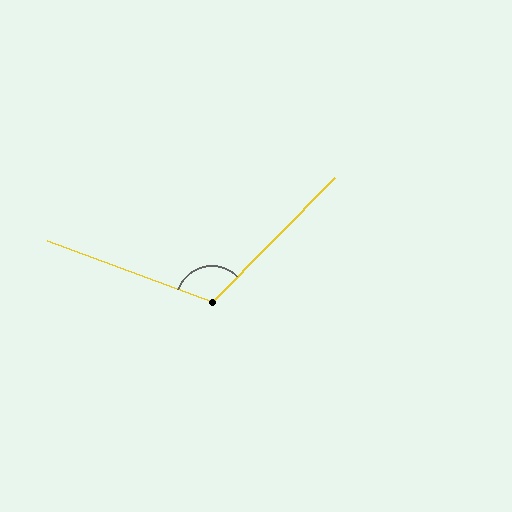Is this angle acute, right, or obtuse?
It is obtuse.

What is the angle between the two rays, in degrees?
Approximately 115 degrees.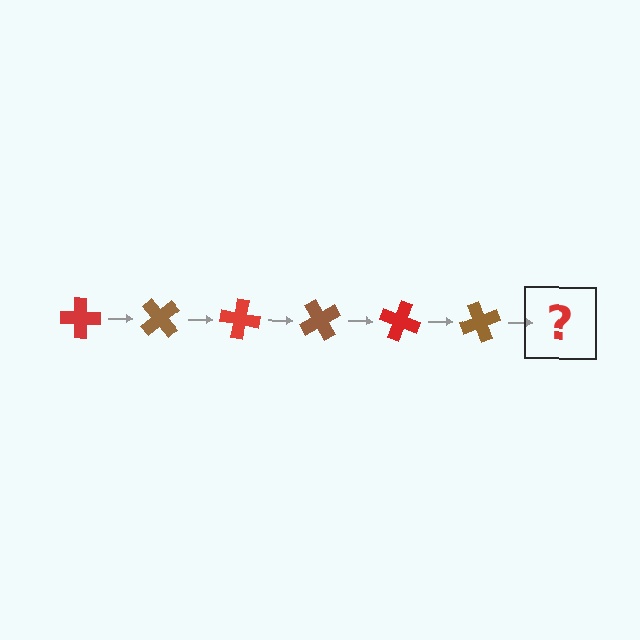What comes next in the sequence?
The next element should be a red cross, rotated 300 degrees from the start.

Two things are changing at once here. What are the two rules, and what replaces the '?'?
The two rules are that it rotates 50 degrees each step and the color cycles through red and brown. The '?' should be a red cross, rotated 300 degrees from the start.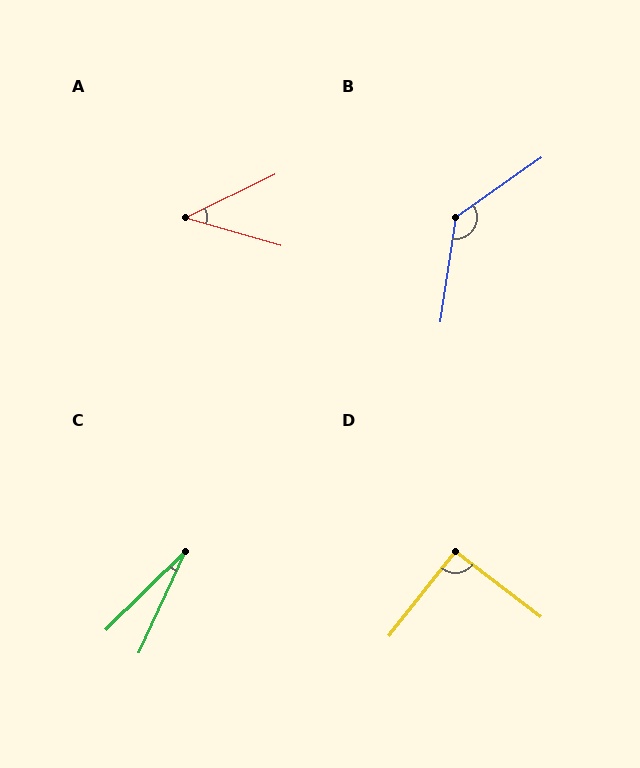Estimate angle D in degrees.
Approximately 91 degrees.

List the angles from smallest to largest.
C (21°), A (42°), D (91°), B (133°).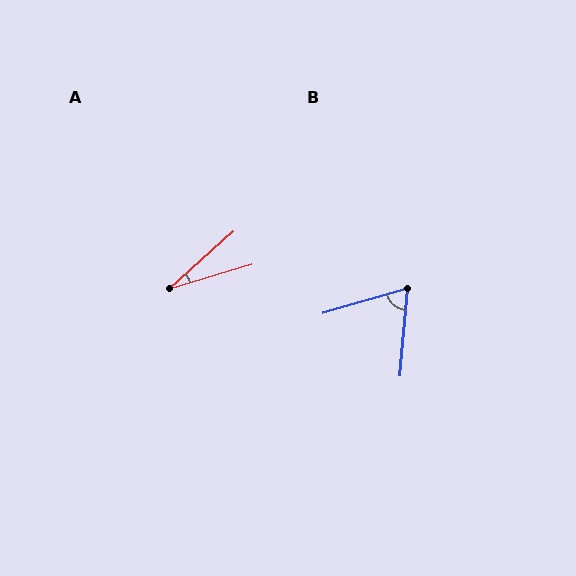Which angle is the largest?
B, at approximately 69 degrees.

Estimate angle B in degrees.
Approximately 69 degrees.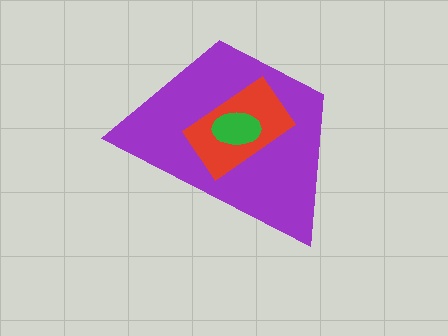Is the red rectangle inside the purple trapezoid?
Yes.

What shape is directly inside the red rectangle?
The green ellipse.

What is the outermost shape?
The purple trapezoid.